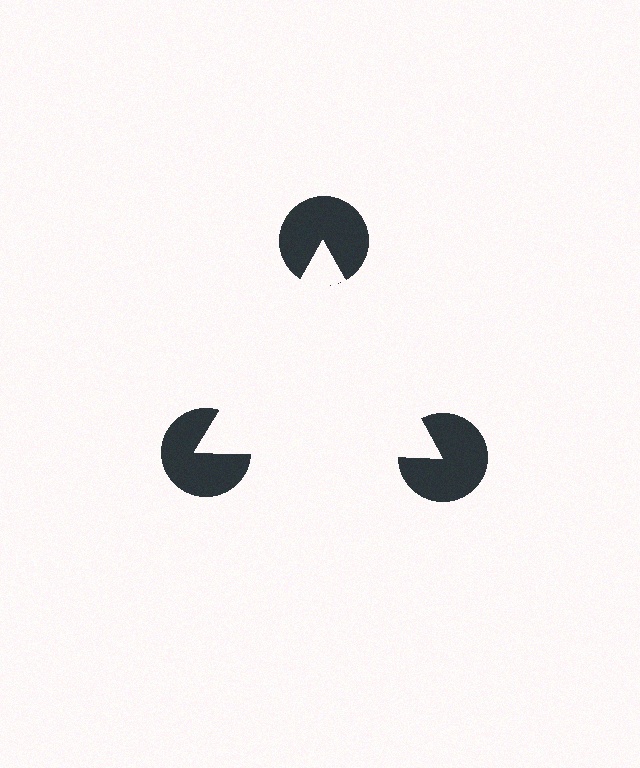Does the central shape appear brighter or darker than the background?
It typically appears slightly brighter than the background, even though no actual brightness change is drawn.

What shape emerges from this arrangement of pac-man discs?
An illusory triangle — its edges are inferred from the aligned wedge cuts in the pac-man discs, not physically drawn.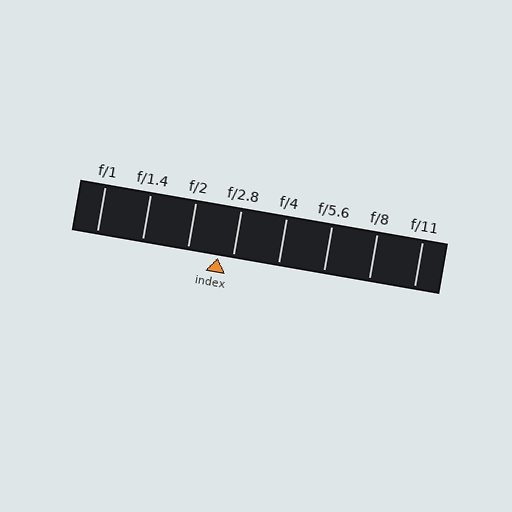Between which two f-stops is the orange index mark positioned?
The index mark is between f/2 and f/2.8.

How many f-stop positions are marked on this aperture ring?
There are 8 f-stop positions marked.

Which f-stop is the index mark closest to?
The index mark is closest to f/2.8.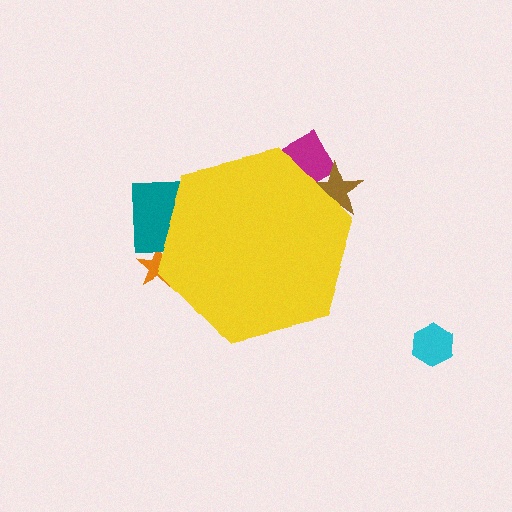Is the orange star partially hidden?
Yes, the orange star is partially hidden behind the yellow hexagon.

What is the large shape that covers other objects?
A yellow hexagon.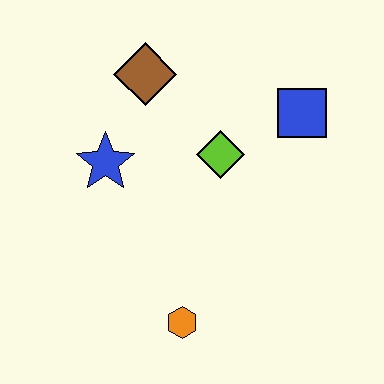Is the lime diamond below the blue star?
No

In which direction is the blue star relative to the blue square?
The blue star is to the left of the blue square.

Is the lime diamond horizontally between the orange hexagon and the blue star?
No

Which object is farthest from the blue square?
The orange hexagon is farthest from the blue square.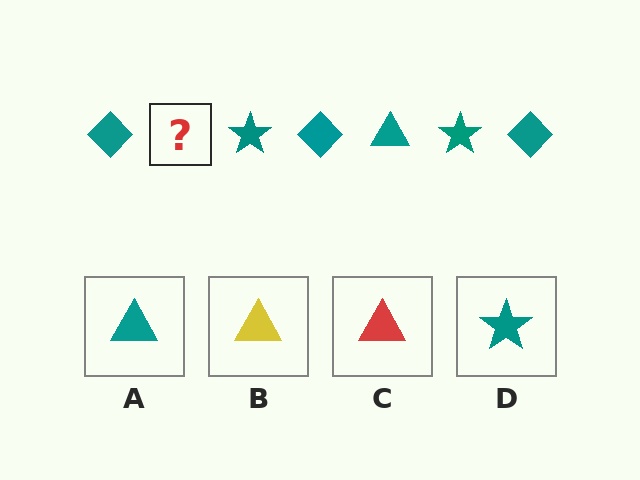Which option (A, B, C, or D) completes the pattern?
A.